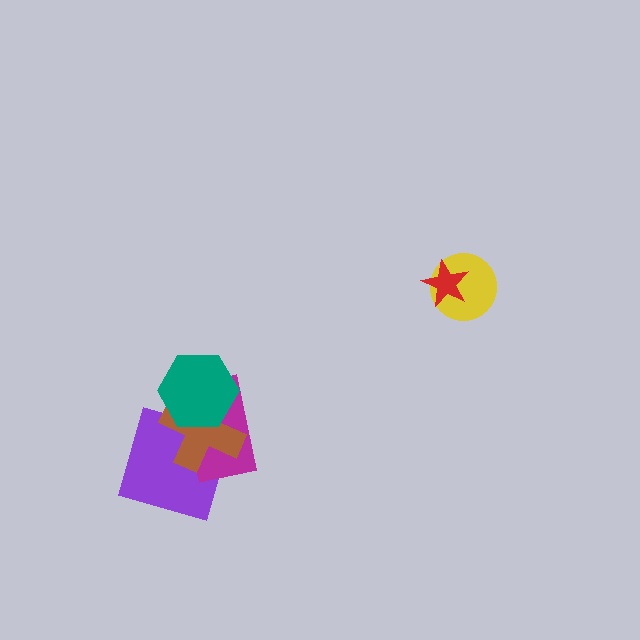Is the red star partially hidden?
No, no other shape covers it.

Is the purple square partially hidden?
Yes, it is partially covered by another shape.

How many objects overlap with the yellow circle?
1 object overlaps with the yellow circle.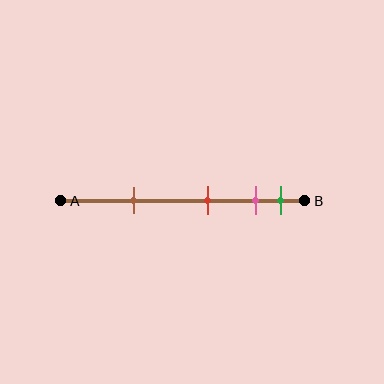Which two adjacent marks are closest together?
The pink and green marks are the closest adjacent pair.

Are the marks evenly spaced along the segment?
No, the marks are not evenly spaced.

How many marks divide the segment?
There are 4 marks dividing the segment.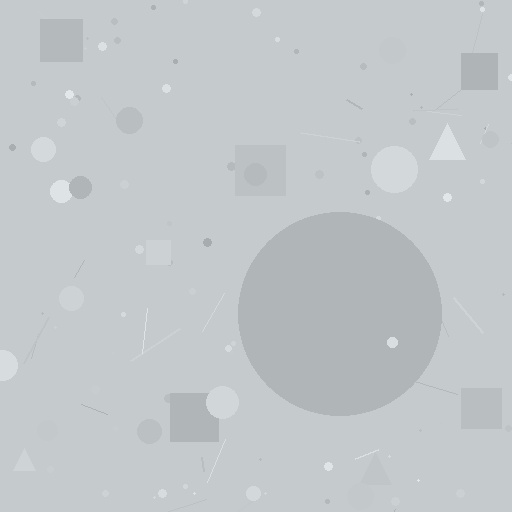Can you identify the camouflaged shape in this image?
The camouflaged shape is a circle.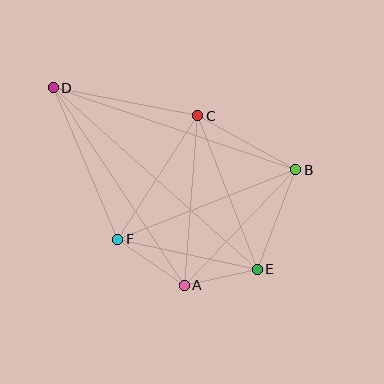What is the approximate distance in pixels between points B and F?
The distance between B and F is approximately 191 pixels.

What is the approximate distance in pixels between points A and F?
The distance between A and F is approximately 81 pixels.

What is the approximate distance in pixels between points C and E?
The distance between C and E is approximately 165 pixels.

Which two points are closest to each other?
Points A and E are closest to each other.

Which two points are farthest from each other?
Points D and E are farthest from each other.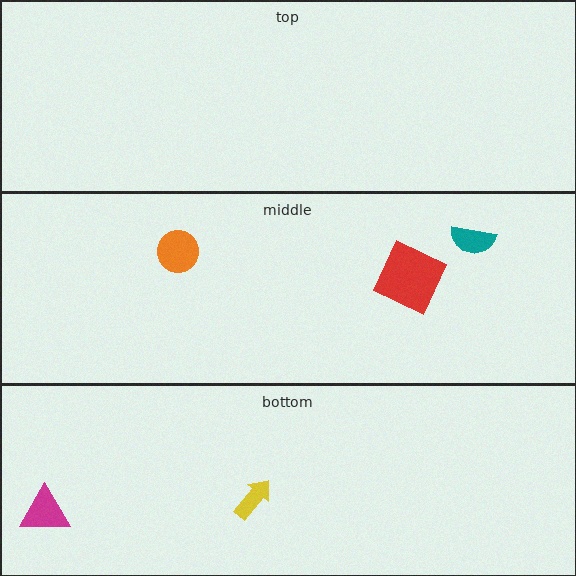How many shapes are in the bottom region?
2.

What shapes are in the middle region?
The red square, the teal semicircle, the orange circle.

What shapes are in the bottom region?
The yellow arrow, the magenta triangle.